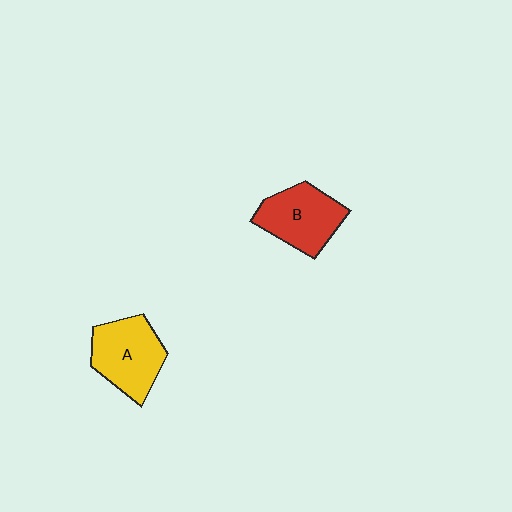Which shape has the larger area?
Shape A (yellow).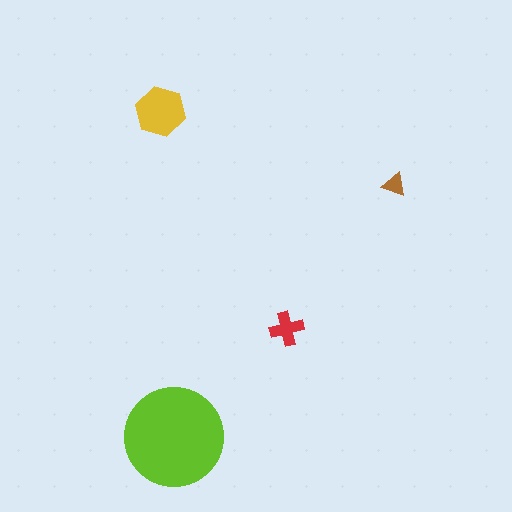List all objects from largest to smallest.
The lime circle, the yellow hexagon, the red cross, the brown triangle.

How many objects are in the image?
There are 4 objects in the image.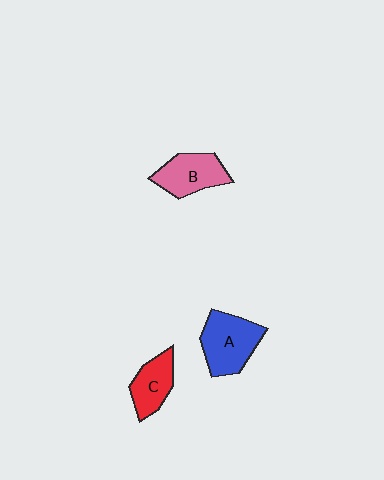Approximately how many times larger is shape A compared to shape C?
Approximately 1.5 times.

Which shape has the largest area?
Shape A (blue).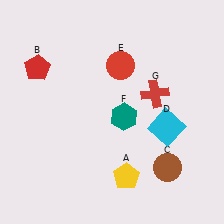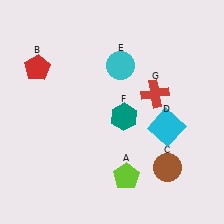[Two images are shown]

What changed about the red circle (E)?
In Image 1, E is red. In Image 2, it changed to cyan.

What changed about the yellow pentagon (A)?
In Image 1, A is yellow. In Image 2, it changed to lime.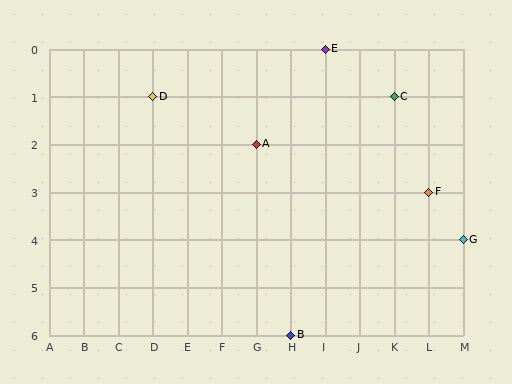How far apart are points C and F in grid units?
Points C and F are 1 column and 2 rows apart (about 2.2 grid units diagonally).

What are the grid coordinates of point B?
Point B is at grid coordinates (H, 6).